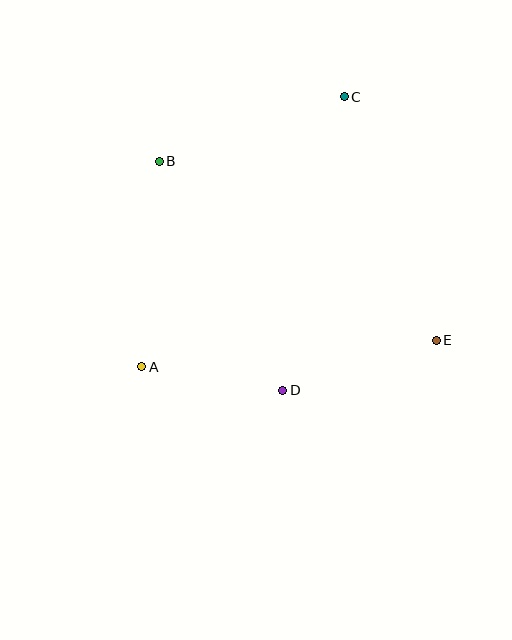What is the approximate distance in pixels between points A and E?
The distance between A and E is approximately 295 pixels.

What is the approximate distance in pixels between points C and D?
The distance between C and D is approximately 300 pixels.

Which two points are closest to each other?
Points A and D are closest to each other.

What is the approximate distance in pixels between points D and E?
The distance between D and E is approximately 161 pixels.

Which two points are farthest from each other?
Points A and C are farthest from each other.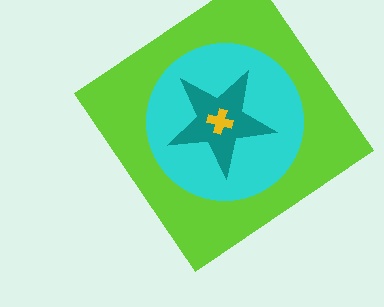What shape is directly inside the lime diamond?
The cyan circle.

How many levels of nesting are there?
4.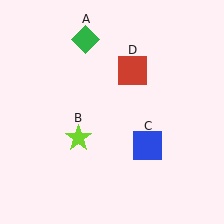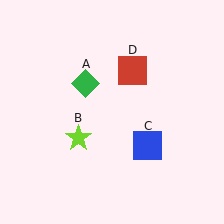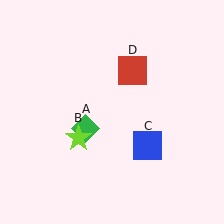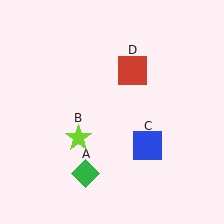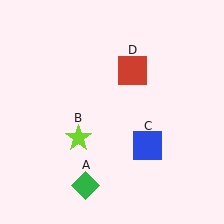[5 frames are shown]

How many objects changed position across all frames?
1 object changed position: green diamond (object A).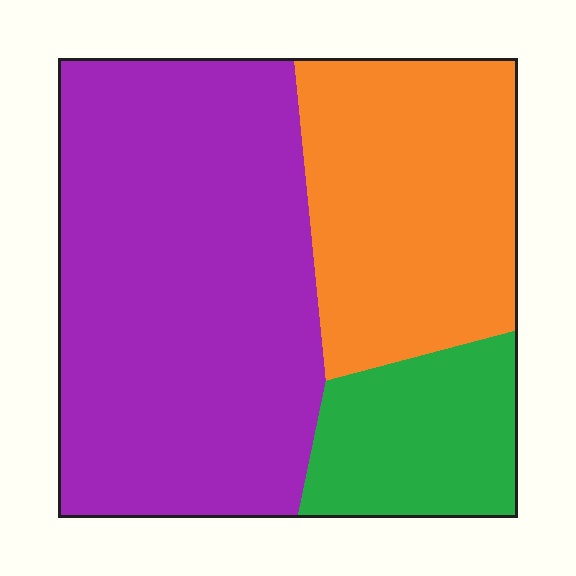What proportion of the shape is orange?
Orange covers 29% of the shape.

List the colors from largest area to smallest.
From largest to smallest: purple, orange, green.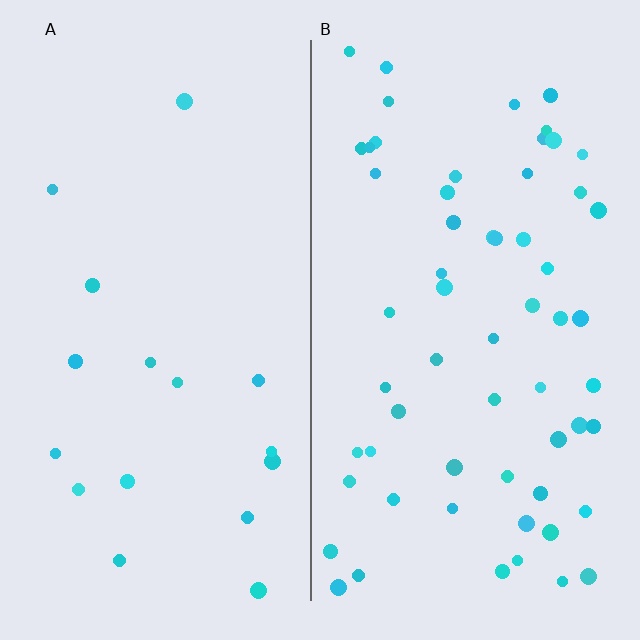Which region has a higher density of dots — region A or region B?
B (the right).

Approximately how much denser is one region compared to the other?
Approximately 3.5× — region B over region A.